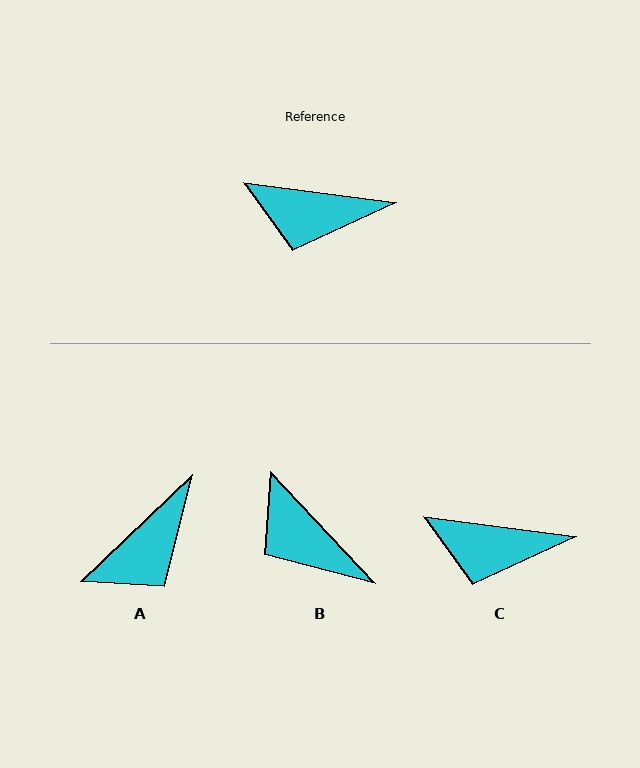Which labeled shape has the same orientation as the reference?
C.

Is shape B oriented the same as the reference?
No, it is off by about 39 degrees.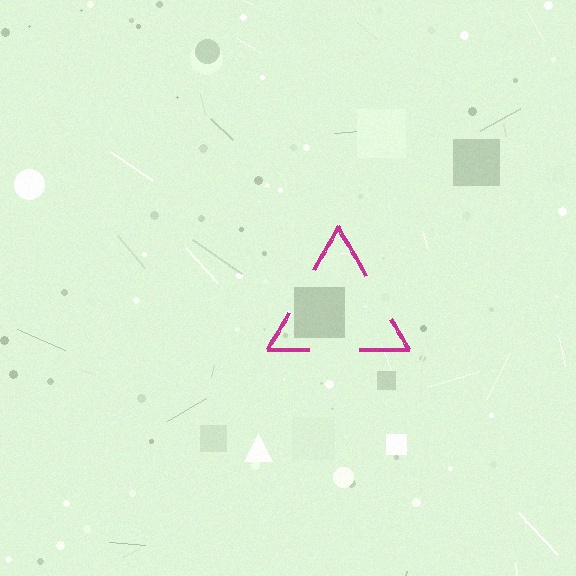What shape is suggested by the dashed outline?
The dashed outline suggests a triangle.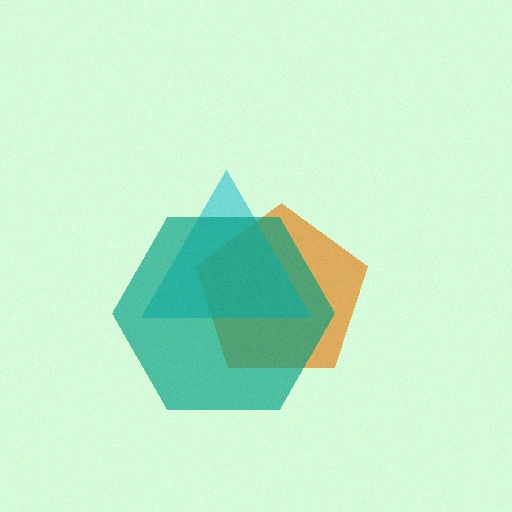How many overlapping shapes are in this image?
There are 3 overlapping shapes in the image.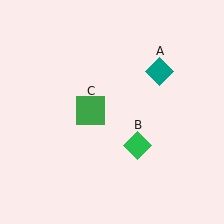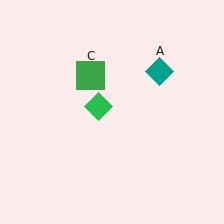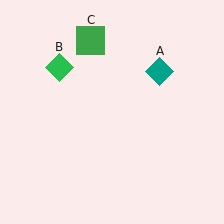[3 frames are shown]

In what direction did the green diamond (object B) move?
The green diamond (object B) moved up and to the left.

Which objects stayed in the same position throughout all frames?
Teal diamond (object A) remained stationary.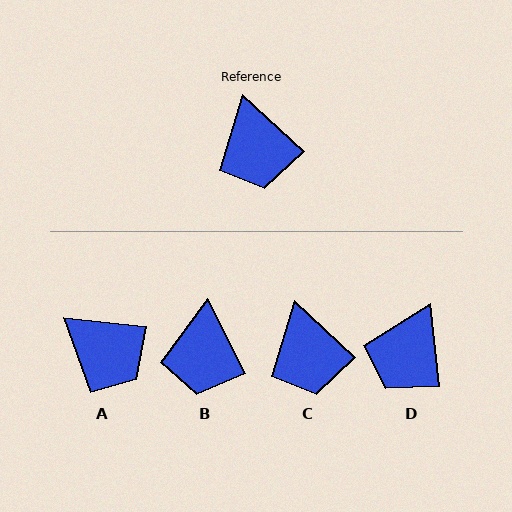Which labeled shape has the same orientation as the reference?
C.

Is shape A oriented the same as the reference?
No, it is off by about 37 degrees.